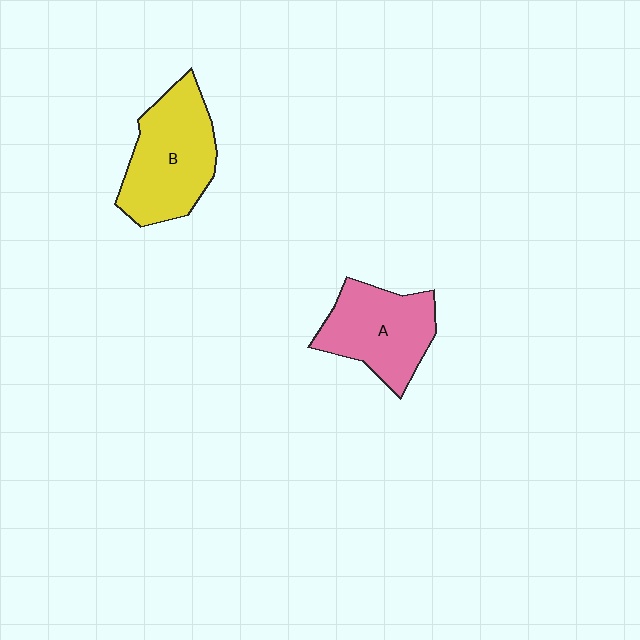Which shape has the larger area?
Shape B (yellow).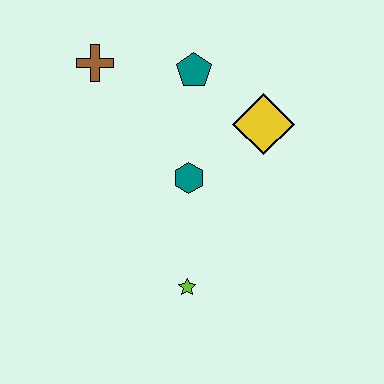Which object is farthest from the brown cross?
The lime star is farthest from the brown cross.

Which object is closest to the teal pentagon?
The yellow diamond is closest to the teal pentagon.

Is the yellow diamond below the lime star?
No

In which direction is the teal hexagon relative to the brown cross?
The teal hexagon is below the brown cross.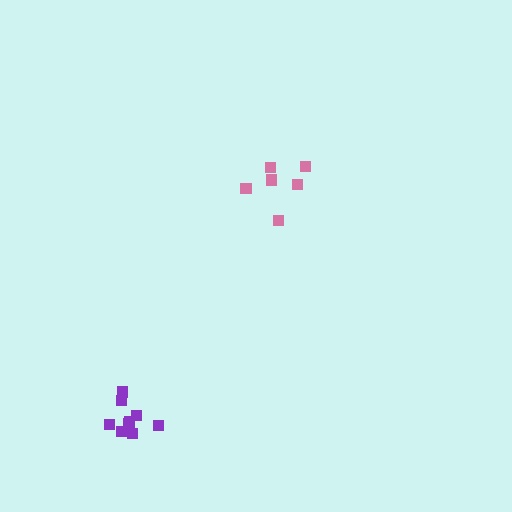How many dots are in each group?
Group 1: 6 dots, Group 2: 9 dots (15 total).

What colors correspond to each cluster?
The clusters are colored: pink, purple.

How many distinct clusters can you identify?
There are 2 distinct clusters.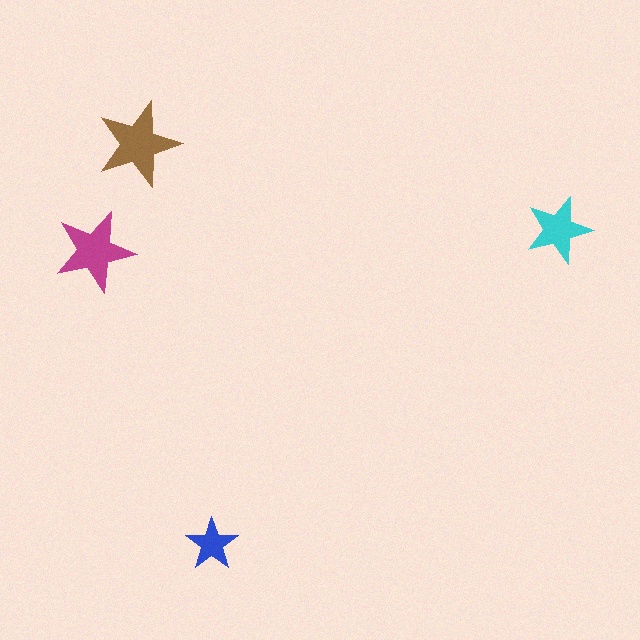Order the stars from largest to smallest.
the brown one, the magenta one, the cyan one, the blue one.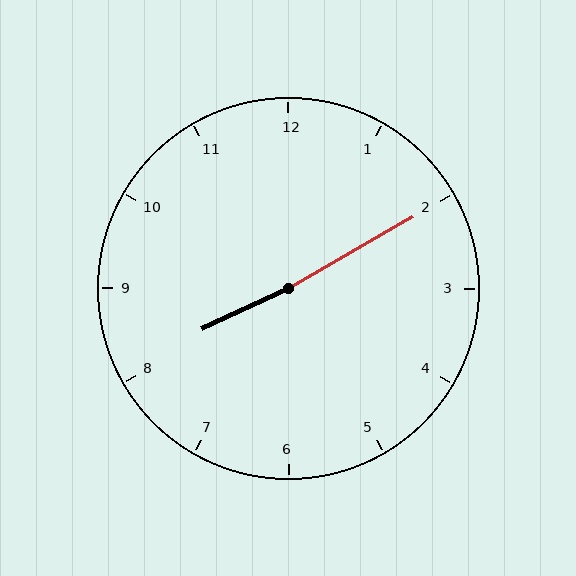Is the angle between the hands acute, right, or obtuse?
It is obtuse.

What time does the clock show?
8:10.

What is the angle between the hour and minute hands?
Approximately 175 degrees.